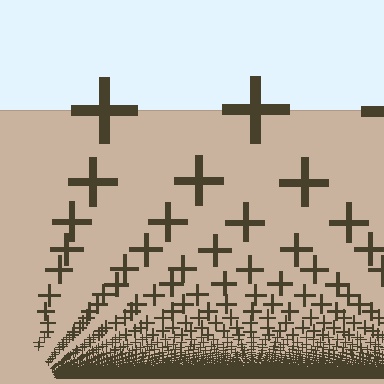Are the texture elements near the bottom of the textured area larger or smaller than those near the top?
Smaller. The gradient is inverted — elements near the bottom are smaller and denser.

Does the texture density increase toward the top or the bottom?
Density increases toward the bottom.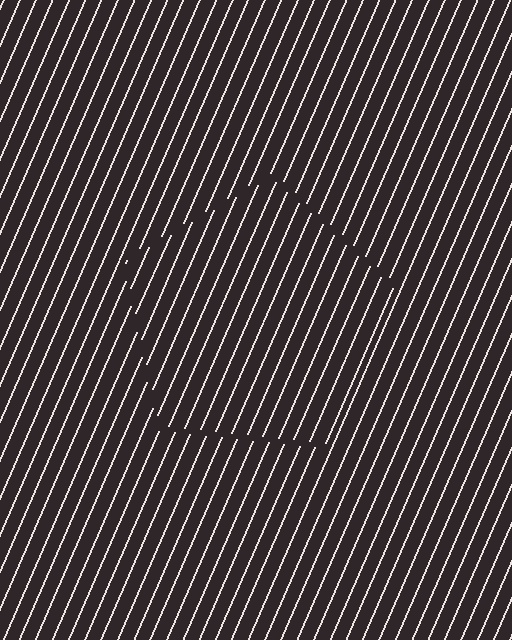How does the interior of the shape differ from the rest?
The interior of the shape contains the same grating, shifted by half a period — the contour is defined by the phase discontinuity where line-ends from the inner and outer gratings abut.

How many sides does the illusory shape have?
5 sides — the line-ends trace a pentagon.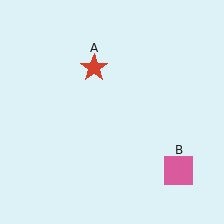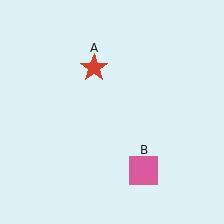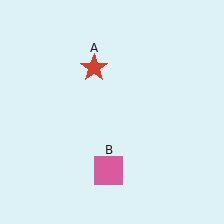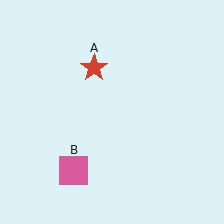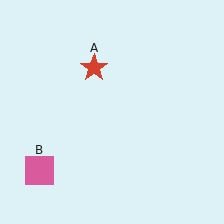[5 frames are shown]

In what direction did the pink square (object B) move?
The pink square (object B) moved left.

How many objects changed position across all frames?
1 object changed position: pink square (object B).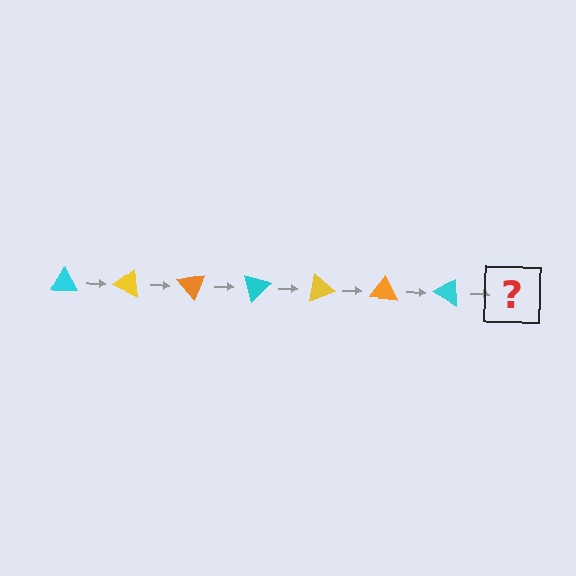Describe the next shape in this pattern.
It should be a yellow triangle, rotated 175 degrees from the start.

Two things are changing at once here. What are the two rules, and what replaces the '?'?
The two rules are that it rotates 25 degrees each step and the color cycles through cyan, yellow, and orange. The '?' should be a yellow triangle, rotated 175 degrees from the start.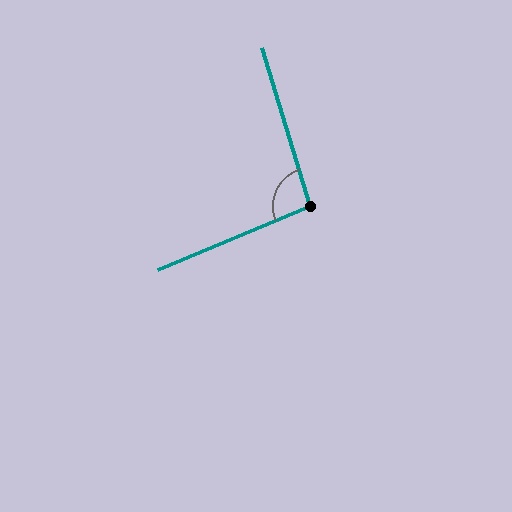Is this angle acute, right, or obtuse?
It is obtuse.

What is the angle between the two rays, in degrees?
Approximately 96 degrees.